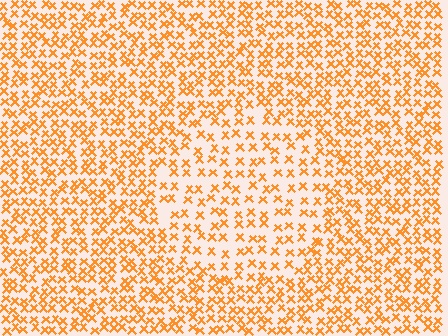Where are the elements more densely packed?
The elements are more densely packed outside the circle boundary.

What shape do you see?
I see a circle.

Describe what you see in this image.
The image contains small orange elements arranged at two different densities. A circle-shaped region is visible where the elements are less densely packed than the surrounding area.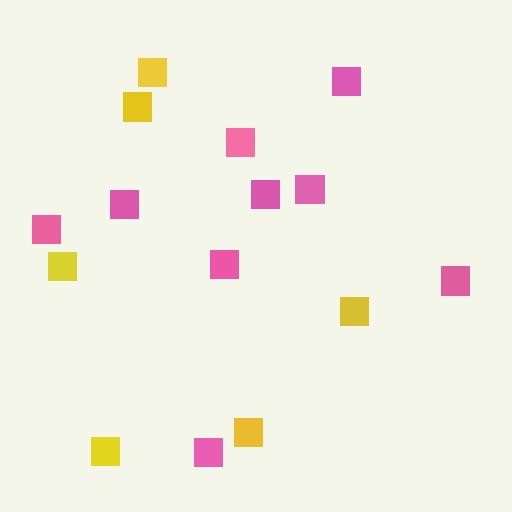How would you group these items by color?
There are 2 groups: one group of pink squares (9) and one group of yellow squares (6).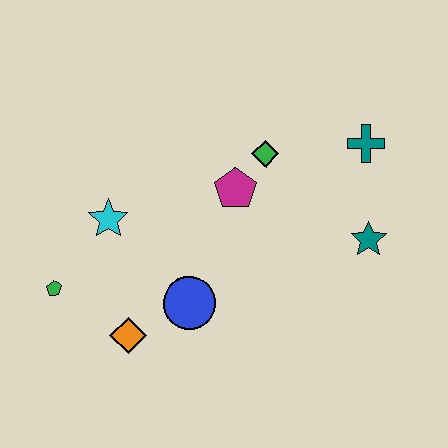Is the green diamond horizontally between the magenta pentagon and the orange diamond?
No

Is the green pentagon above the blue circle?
Yes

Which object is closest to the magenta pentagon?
The green diamond is closest to the magenta pentagon.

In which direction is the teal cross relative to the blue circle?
The teal cross is to the right of the blue circle.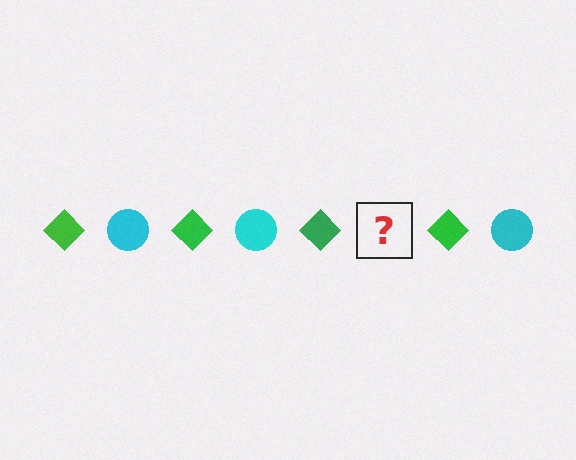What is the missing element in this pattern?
The missing element is a cyan circle.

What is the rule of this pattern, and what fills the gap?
The rule is that the pattern alternates between green diamond and cyan circle. The gap should be filled with a cyan circle.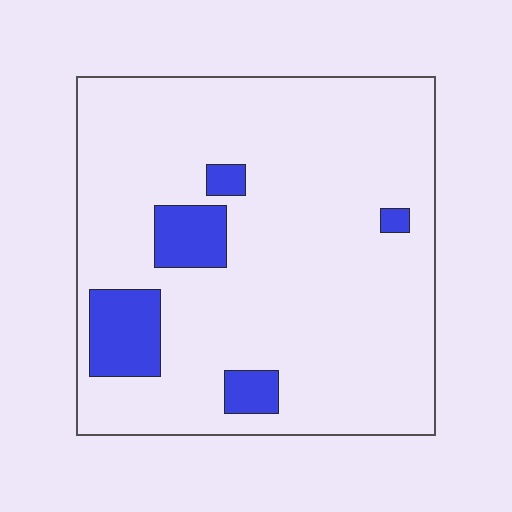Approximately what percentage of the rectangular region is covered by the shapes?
Approximately 10%.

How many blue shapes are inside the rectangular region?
5.